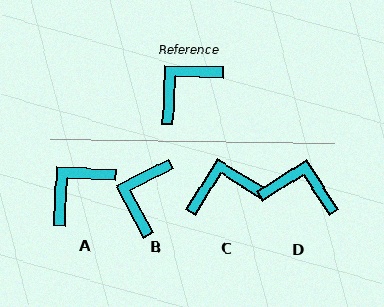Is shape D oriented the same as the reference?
No, it is off by about 54 degrees.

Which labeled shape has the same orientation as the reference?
A.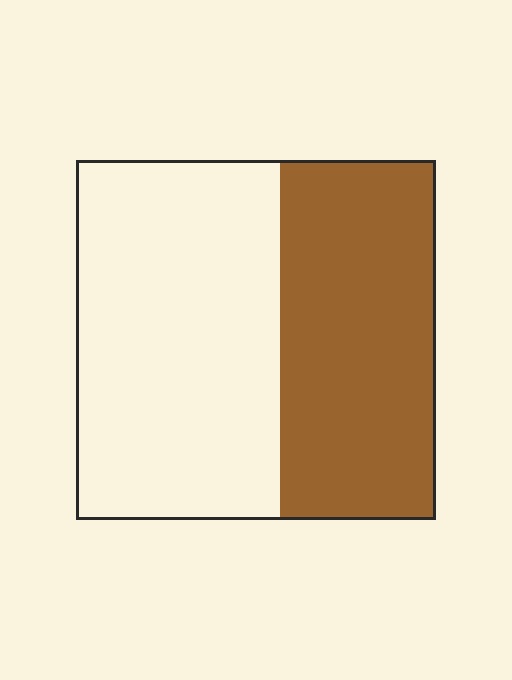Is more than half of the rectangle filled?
No.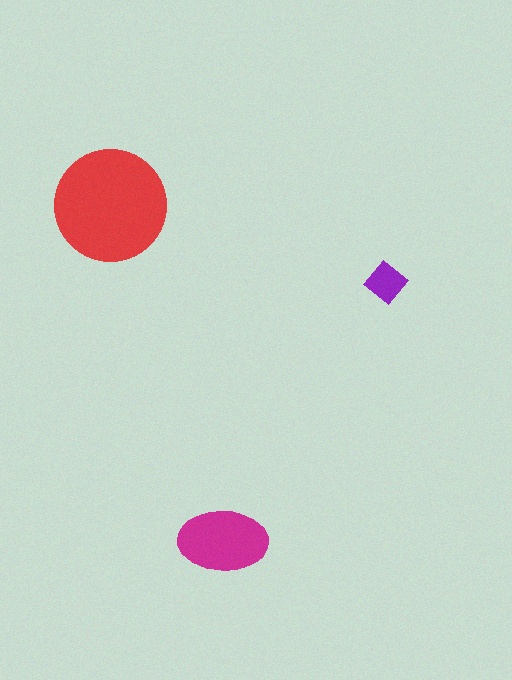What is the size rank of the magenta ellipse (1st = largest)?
2nd.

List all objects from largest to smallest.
The red circle, the magenta ellipse, the purple diamond.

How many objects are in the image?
There are 3 objects in the image.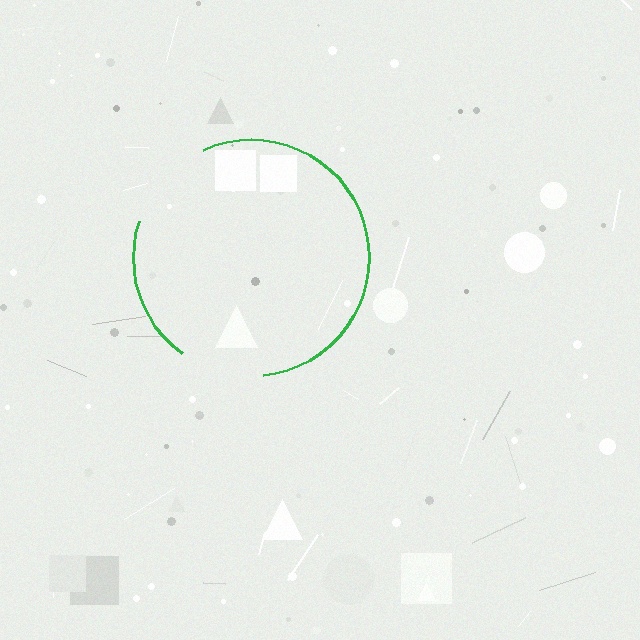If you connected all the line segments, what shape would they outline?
They would outline a circle.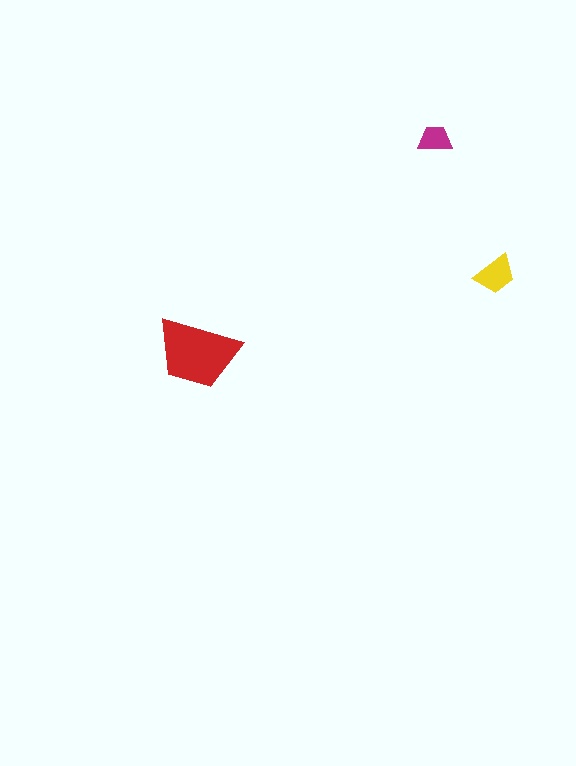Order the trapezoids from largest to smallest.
the red one, the yellow one, the magenta one.